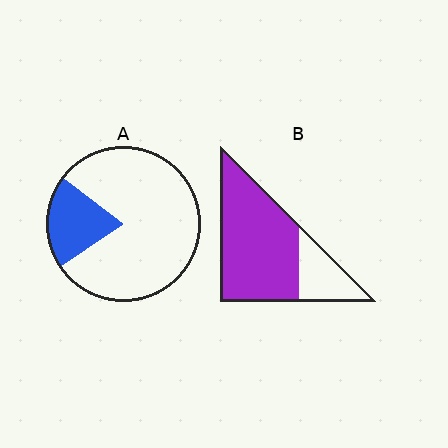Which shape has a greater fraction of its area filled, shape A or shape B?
Shape B.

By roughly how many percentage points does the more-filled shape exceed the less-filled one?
By roughly 55 percentage points (B over A).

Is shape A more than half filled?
No.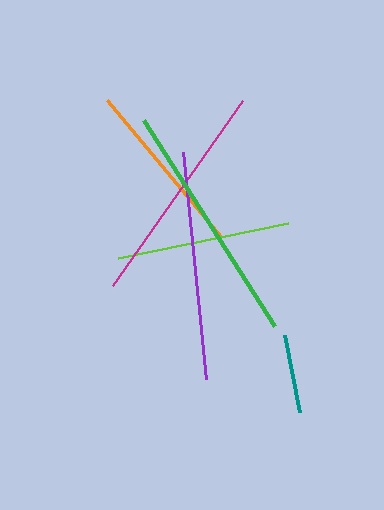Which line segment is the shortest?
The teal line is the shortest at approximately 79 pixels.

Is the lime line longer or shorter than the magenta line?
The magenta line is longer than the lime line.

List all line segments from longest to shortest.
From longest to shortest: green, purple, magenta, orange, lime, teal.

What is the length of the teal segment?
The teal segment is approximately 79 pixels long.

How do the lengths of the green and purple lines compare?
The green and purple lines are approximately the same length.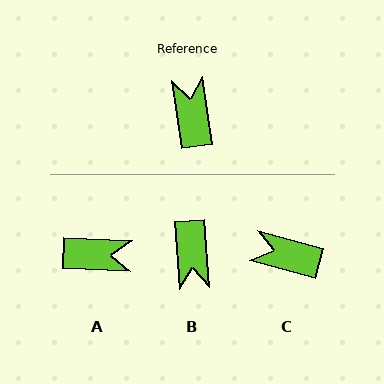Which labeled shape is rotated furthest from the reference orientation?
B, about 176 degrees away.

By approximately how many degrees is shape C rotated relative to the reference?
Approximately 66 degrees counter-clockwise.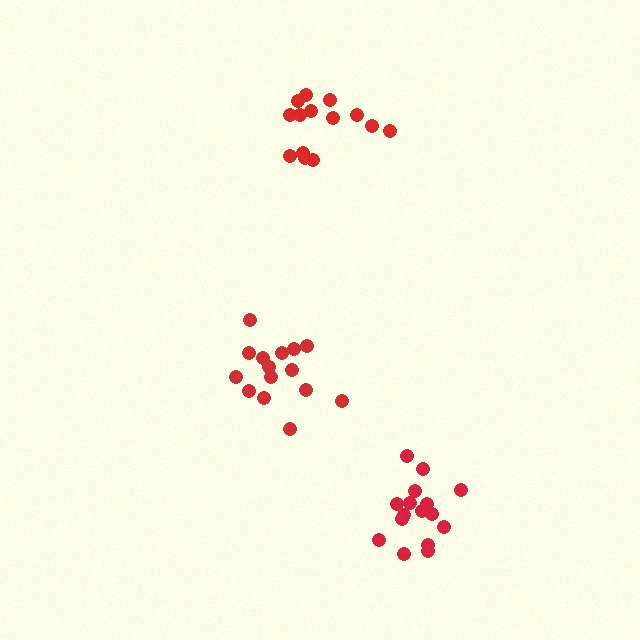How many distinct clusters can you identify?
There are 3 distinct clusters.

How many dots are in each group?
Group 1: 14 dots, Group 2: 15 dots, Group 3: 16 dots (45 total).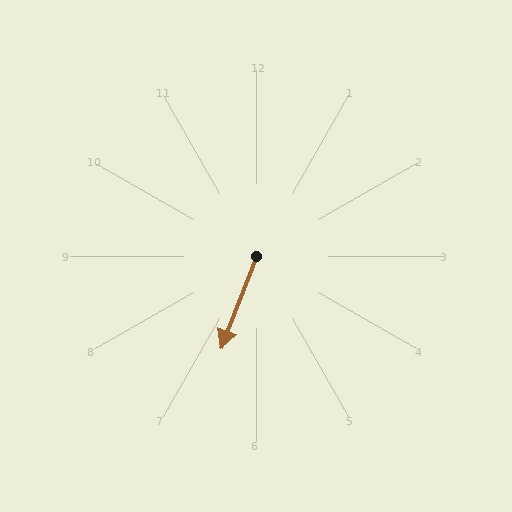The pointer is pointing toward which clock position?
Roughly 7 o'clock.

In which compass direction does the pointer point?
South.